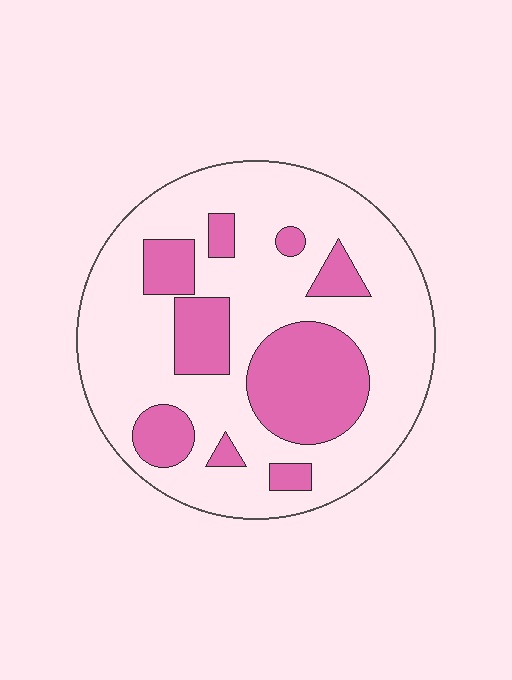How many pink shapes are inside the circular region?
9.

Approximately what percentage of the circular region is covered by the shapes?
Approximately 30%.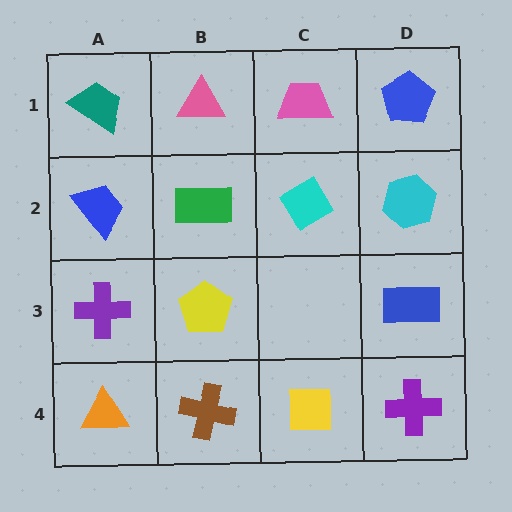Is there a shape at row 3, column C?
No, that cell is empty.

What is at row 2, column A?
A blue trapezoid.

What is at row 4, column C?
A yellow square.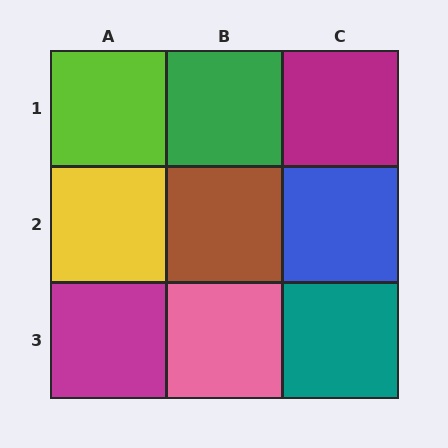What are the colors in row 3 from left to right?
Magenta, pink, teal.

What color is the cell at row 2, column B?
Brown.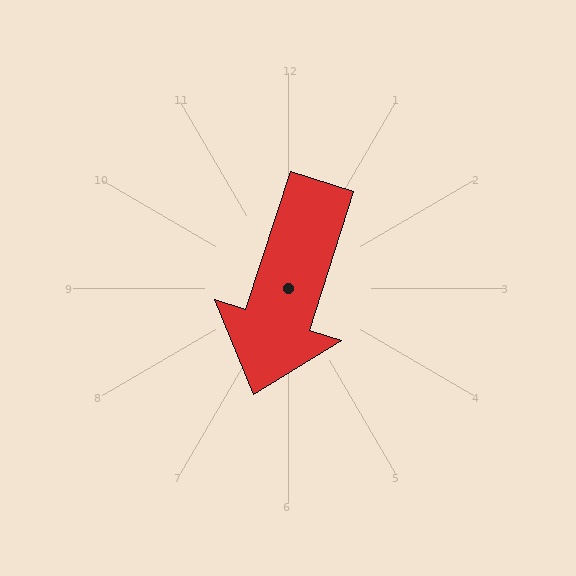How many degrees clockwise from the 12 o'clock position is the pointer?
Approximately 198 degrees.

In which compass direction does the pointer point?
South.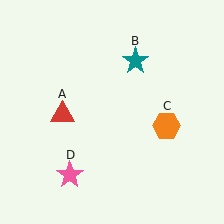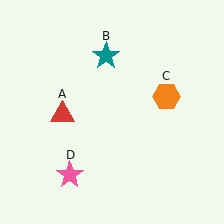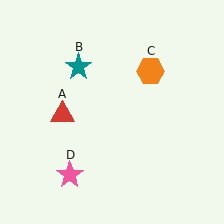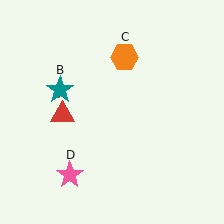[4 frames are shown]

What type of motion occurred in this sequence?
The teal star (object B), orange hexagon (object C) rotated counterclockwise around the center of the scene.